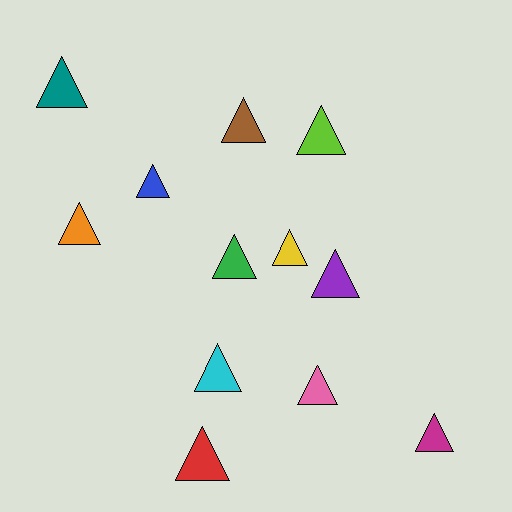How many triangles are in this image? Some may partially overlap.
There are 12 triangles.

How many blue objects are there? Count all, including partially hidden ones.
There is 1 blue object.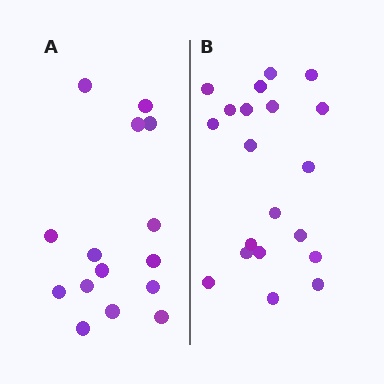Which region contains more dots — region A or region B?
Region B (the right region) has more dots.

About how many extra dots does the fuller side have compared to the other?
Region B has about 5 more dots than region A.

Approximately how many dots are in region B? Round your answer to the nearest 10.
About 20 dots.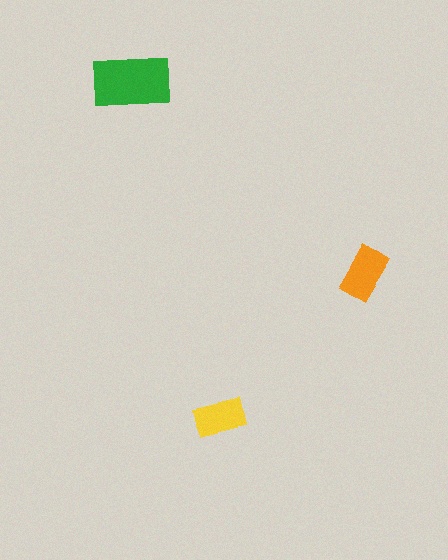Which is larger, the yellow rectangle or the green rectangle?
The green one.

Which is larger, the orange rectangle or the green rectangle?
The green one.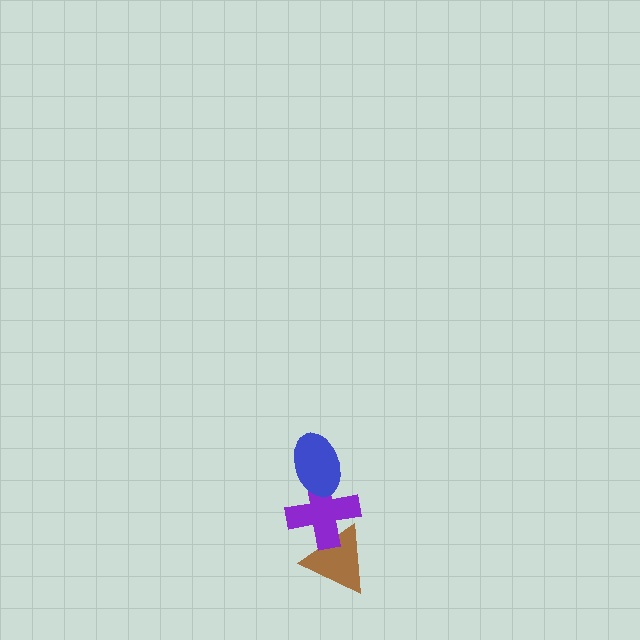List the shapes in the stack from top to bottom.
From top to bottom: the blue ellipse, the purple cross, the brown triangle.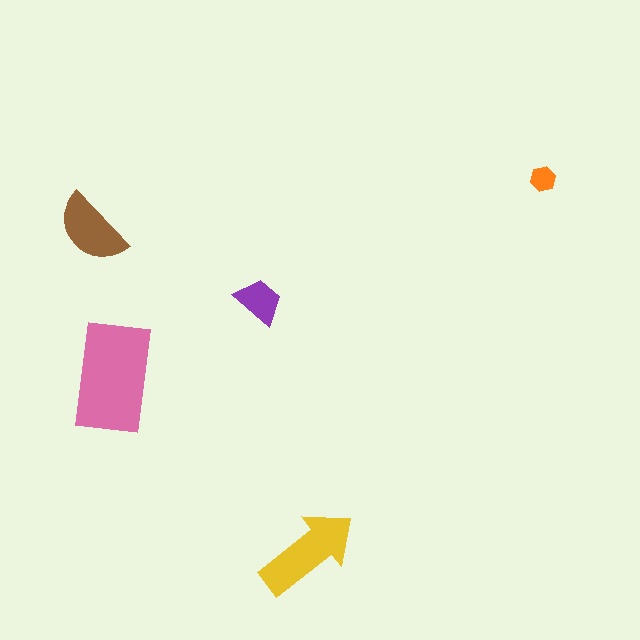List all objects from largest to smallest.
The pink rectangle, the yellow arrow, the brown semicircle, the purple trapezoid, the orange hexagon.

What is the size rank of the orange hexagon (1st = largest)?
5th.